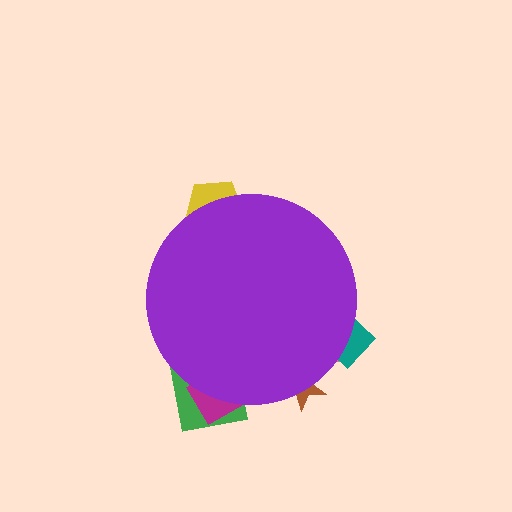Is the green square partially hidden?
Yes, the green square is partially hidden behind the purple circle.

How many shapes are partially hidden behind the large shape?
6 shapes are partially hidden.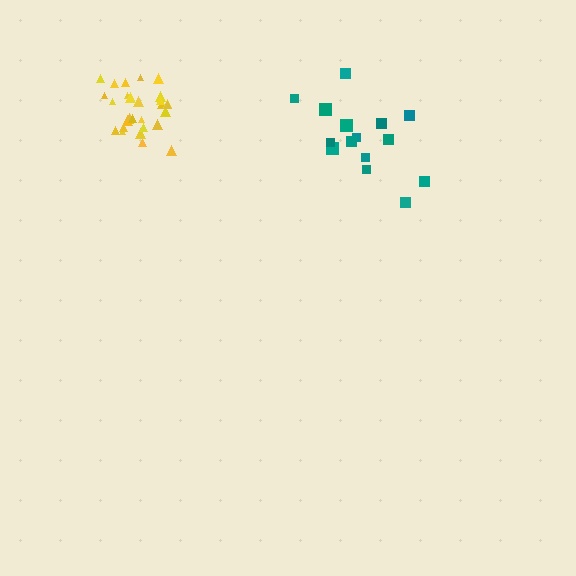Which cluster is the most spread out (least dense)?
Teal.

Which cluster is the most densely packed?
Yellow.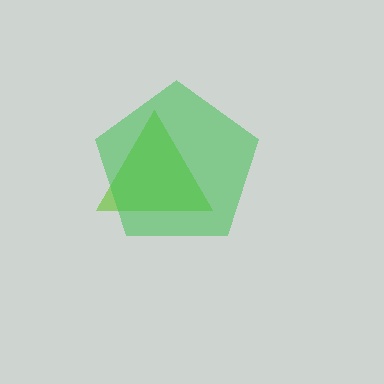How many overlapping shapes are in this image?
There are 2 overlapping shapes in the image.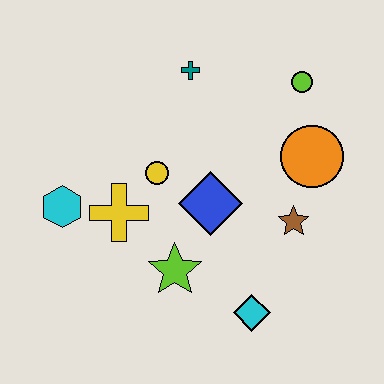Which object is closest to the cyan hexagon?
The yellow cross is closest to the cyan hexagon.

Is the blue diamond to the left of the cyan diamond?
Yes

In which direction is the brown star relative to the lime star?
The brown star is to the right of the lime star.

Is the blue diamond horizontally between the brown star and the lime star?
Yes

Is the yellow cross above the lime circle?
No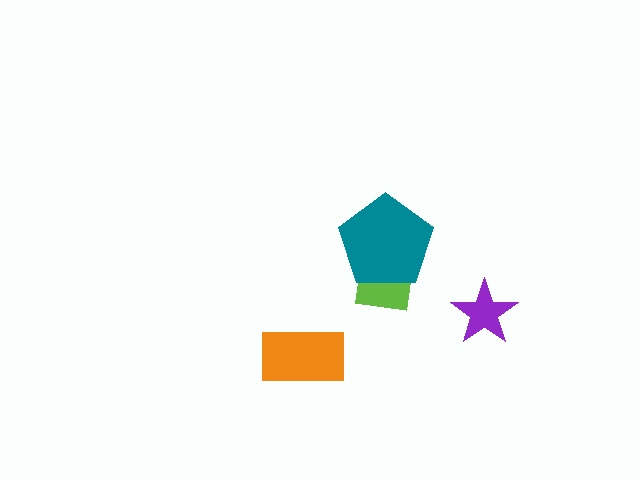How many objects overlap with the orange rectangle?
0 objects overlap with the orange rectangle.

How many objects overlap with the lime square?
1 object overlaps with the lime square.